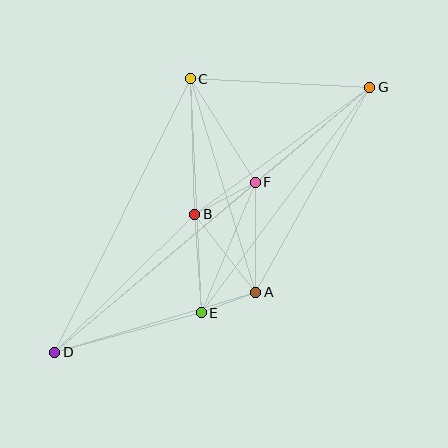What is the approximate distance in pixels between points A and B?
The distance between A and B is approximately 99 pixels.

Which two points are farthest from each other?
Points D and G are farthest from each other.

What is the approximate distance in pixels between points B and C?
The distance between B and C is approximately 136 pixels.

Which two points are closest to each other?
Points A and E are closest to each other.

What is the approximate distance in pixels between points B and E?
The distance between B and E is approximately 98 pixels.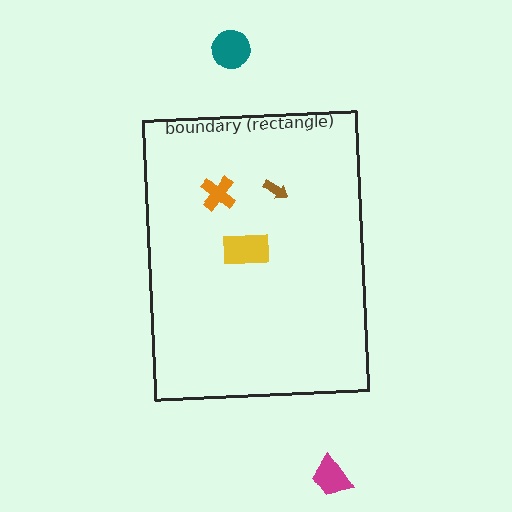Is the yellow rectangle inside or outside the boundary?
Inside.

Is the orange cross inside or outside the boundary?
Inside.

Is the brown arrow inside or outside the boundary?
Inside.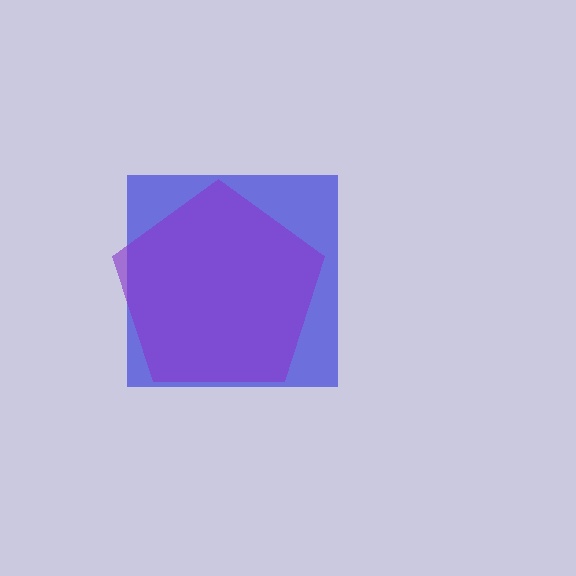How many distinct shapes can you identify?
There are 2 distinct shapes: a blue square, a purple pentagon.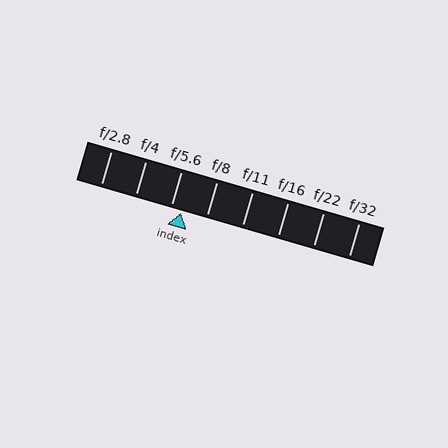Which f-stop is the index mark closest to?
The index mark is closest to f/5.6.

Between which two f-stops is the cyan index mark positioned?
The index mark is between f/5.6 and f/8.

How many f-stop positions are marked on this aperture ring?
There are 8 f-stop positions marked.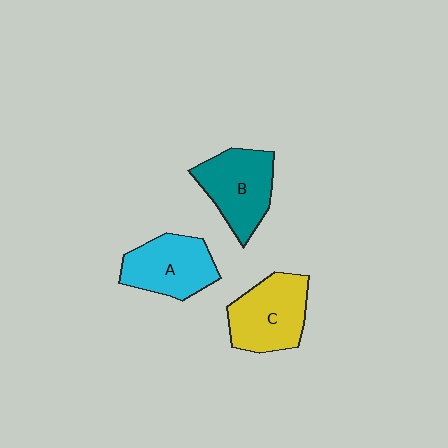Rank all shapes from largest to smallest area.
From largest to smallest: C (yellow), B (teal), A (cyan).